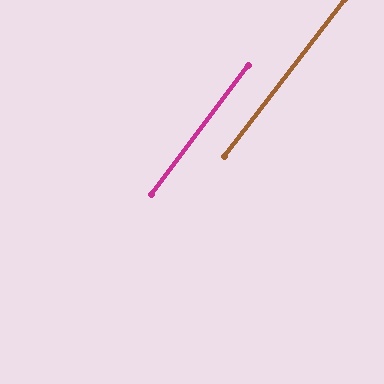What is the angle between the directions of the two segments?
Approximately 1 degree.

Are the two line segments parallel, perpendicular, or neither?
Parallel — their directions differ by only 0.5°.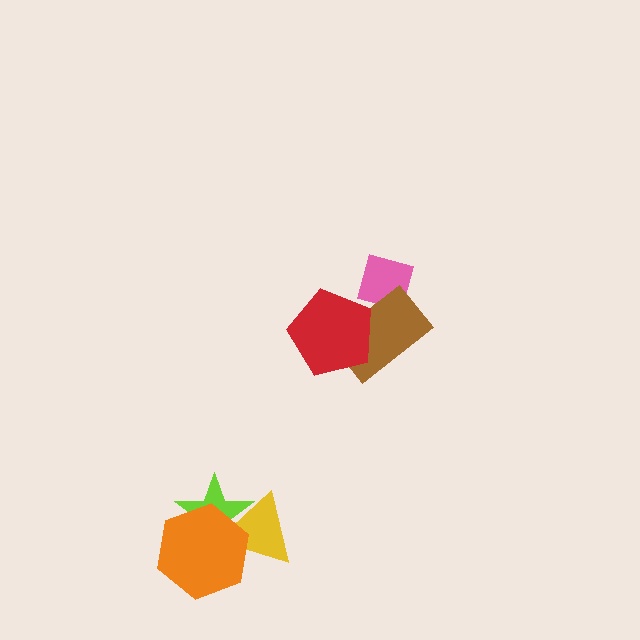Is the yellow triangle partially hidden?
Yes, it is partially covered by another shape.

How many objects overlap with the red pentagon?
1 object overlaps with the red pentagon.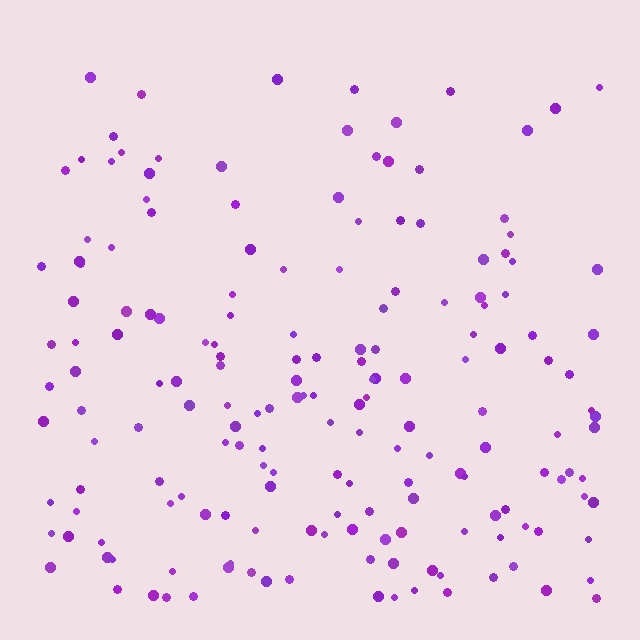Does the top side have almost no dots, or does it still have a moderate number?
Still a moderate number, just noticeably fewer than the bottom.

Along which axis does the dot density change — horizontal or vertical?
Vertical.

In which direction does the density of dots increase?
From top to bottom, with the bottom side densest.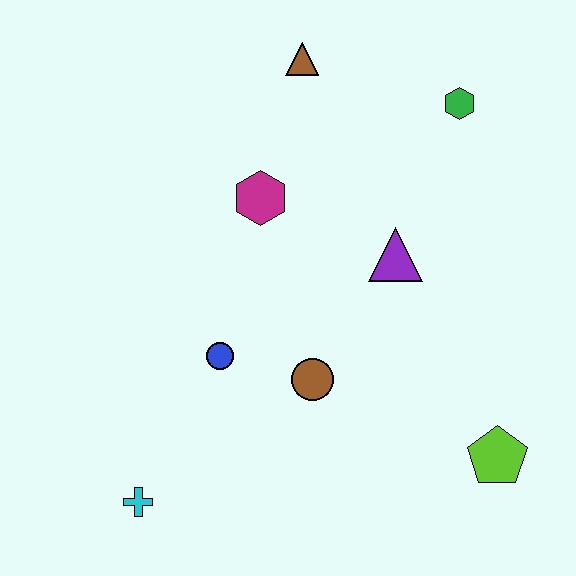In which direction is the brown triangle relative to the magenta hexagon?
The brown triangle is above the magenta hexagon.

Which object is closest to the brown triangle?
The magenta hexagon is closest to the brown triangle.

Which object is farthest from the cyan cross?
The green hexagon is farthest from the cyan cross.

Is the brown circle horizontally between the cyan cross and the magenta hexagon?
No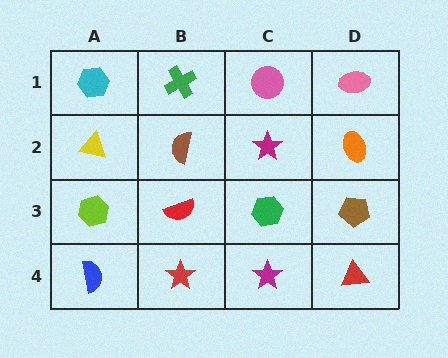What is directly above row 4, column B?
A red semicircle.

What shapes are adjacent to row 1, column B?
A brown semicircle (row 2, column B), a cyan hexagon (row 1, column A), a pink circle (row 1, column C).